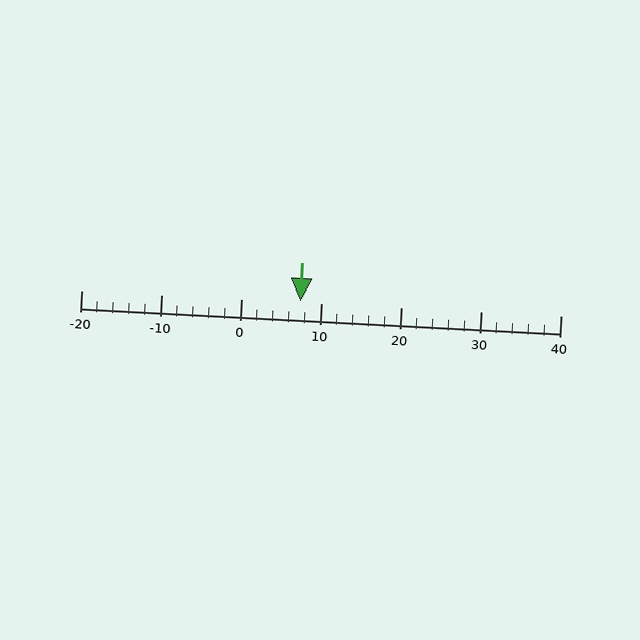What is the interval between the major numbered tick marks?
The major tick marks are spaced 10 units apart.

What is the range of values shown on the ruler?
The ruler shows values from -20 to 40.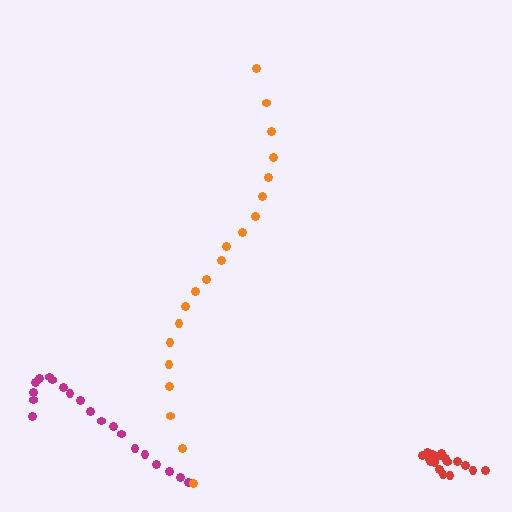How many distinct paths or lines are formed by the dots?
There are 3 distinct paths.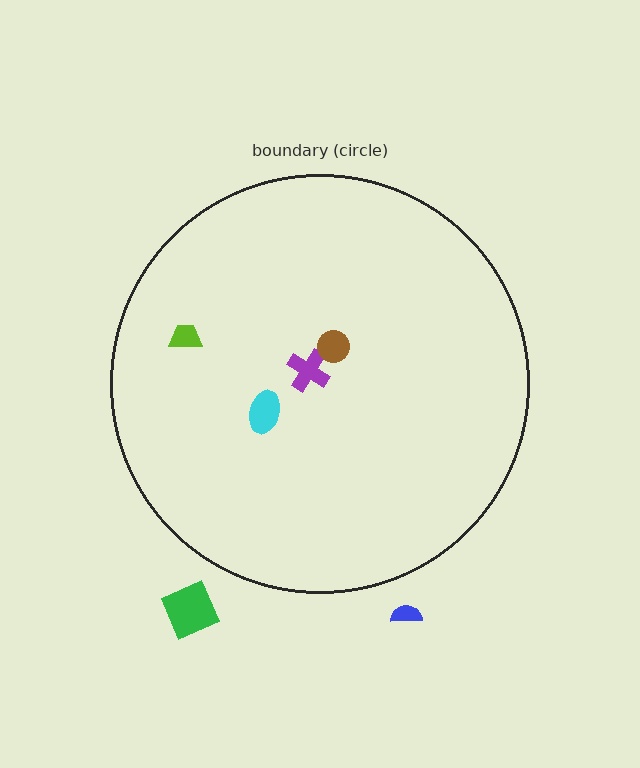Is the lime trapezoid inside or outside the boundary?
Inside.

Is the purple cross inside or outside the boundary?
Inside.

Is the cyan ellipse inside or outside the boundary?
Inside.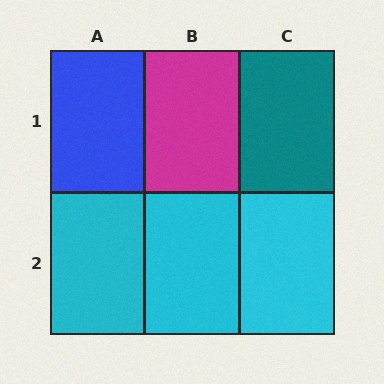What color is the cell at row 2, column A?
Cyan.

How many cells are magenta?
1 cell is magenta.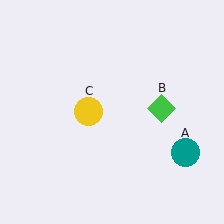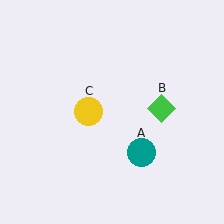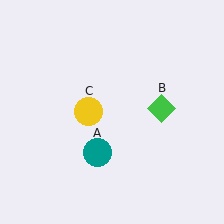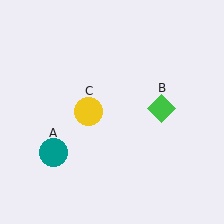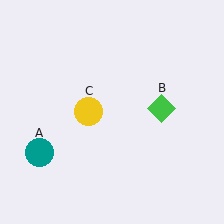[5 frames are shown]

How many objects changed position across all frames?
1 object changed position: teal circle (object A).